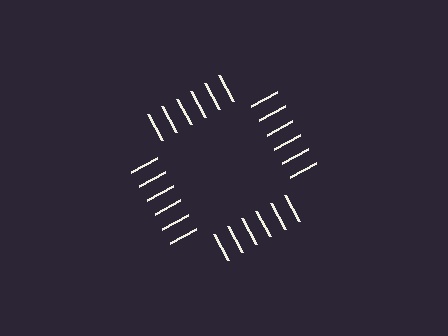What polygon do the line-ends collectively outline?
An illusory square — the line segments terminate on its edges but no continuous stroke is drawn.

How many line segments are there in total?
24 — 6 along each of the 4 edges.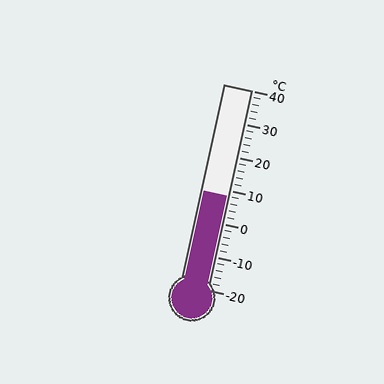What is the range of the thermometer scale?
The thermometer scale ranges from -20°C to 40°C.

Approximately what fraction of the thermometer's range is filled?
The thermometer is filled to approximately 45% of its range.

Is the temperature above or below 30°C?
The temperature is below 30°C.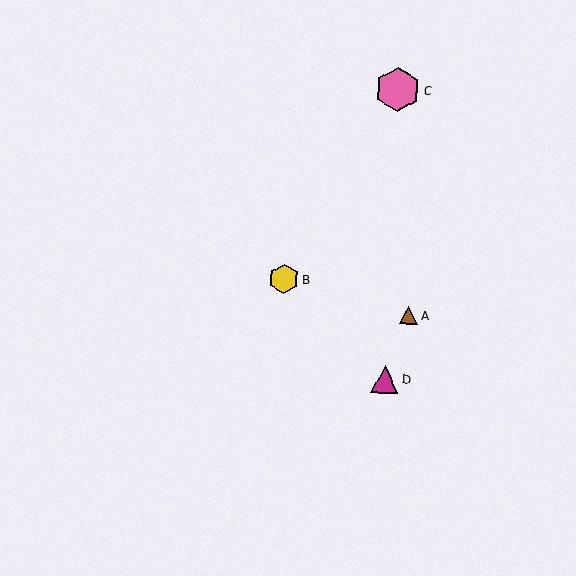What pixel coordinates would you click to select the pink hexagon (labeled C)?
Click at (398, 90) to select the pink hexagon C.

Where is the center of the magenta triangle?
The center of the magenta triangle is at (385, 379).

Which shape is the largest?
The pink hexagon (labeled C) is the largest.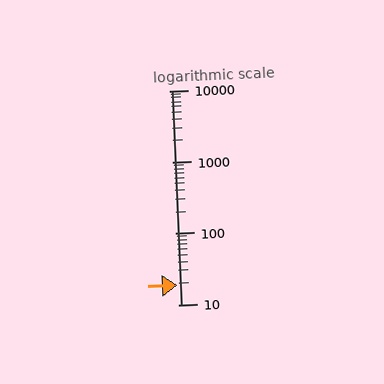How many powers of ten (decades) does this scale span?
The scale spans 3 decades, from 10 to 10000.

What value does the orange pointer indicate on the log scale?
The pointer indicates approximately 19.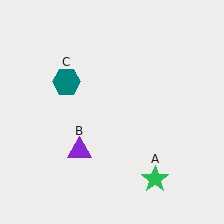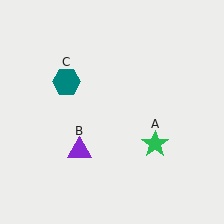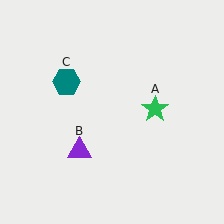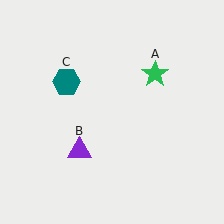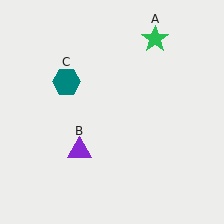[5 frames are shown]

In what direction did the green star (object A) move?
The green star (object A) moved up.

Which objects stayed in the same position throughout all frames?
Purple triangle (object B) and teal hexagon (object C) remained stationary.